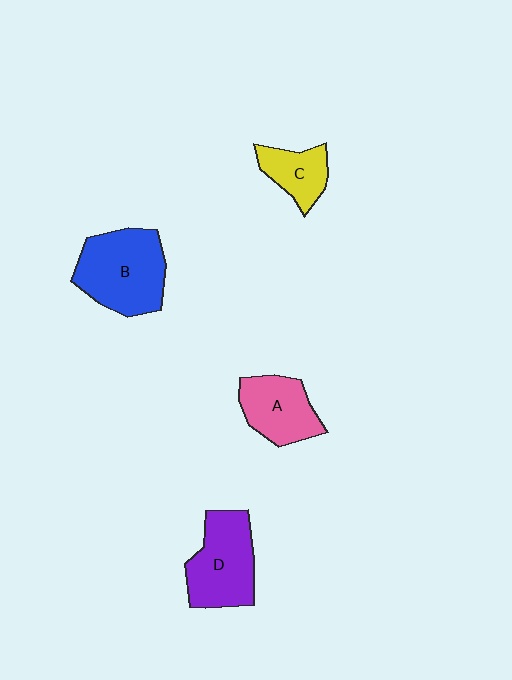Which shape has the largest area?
Shape B (blue).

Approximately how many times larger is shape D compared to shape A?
Approximately 1.3 times.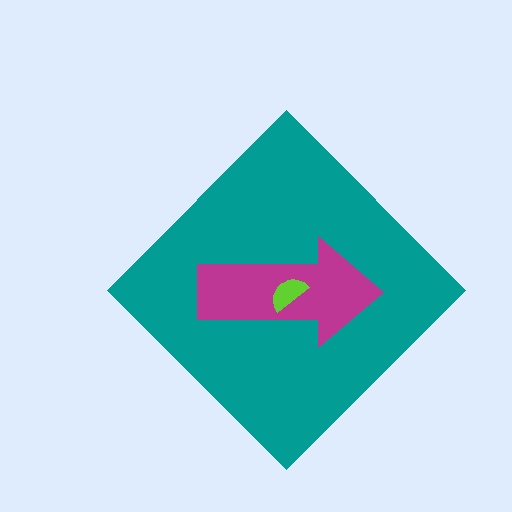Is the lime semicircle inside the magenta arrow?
Yes.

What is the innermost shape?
The lime semicircle.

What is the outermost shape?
The teal diamond.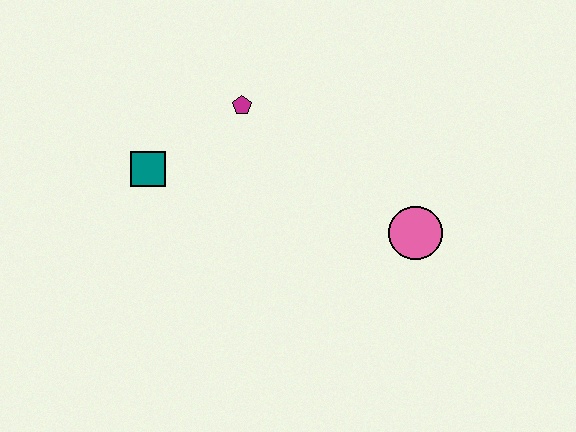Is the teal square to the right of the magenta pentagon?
No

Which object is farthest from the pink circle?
The teal square is farthest from the pink circle.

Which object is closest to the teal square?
The magenta pentagon is closest to the teal square.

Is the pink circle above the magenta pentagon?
No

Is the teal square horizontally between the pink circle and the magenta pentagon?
No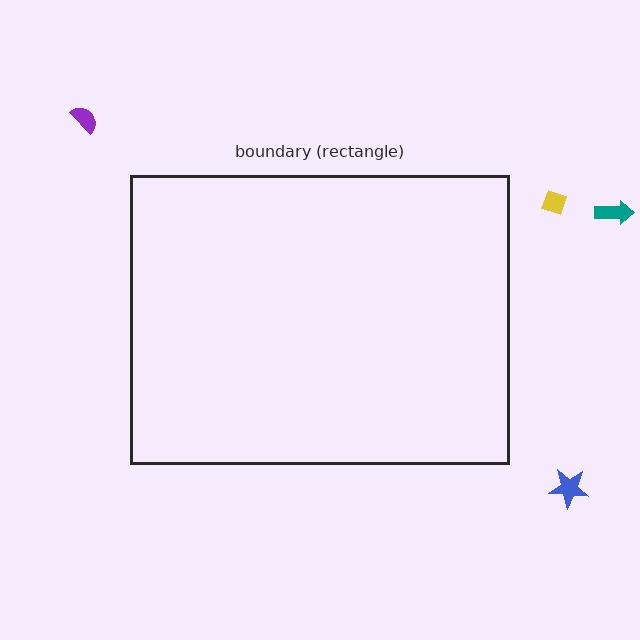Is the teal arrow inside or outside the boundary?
Outside.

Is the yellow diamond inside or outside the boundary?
Outside.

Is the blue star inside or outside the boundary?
Outside.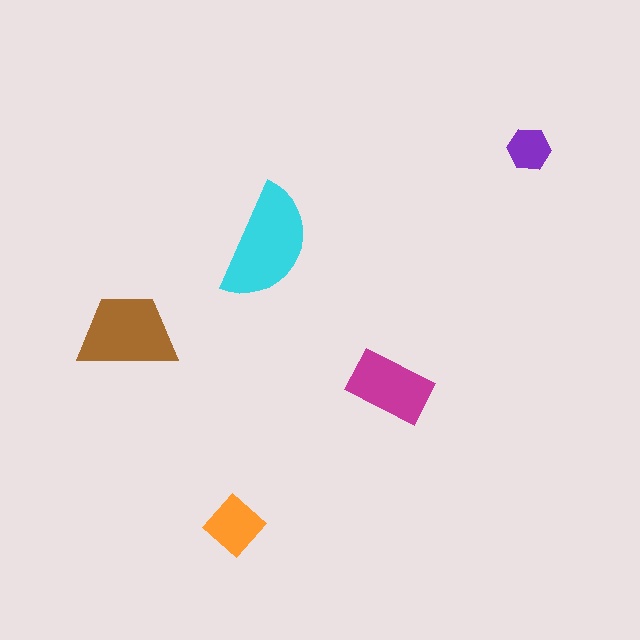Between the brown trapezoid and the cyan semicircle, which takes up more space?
The cyan semicircle.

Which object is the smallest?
The purple hexagon.